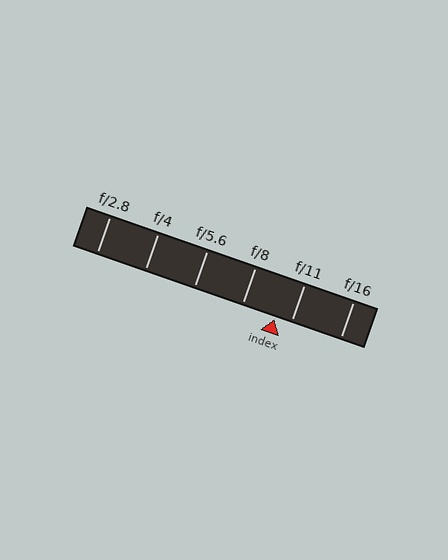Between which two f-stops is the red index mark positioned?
The index mark is between f/8 and f/11.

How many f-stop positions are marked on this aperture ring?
There are 6 f-stop positions marked.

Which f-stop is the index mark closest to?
The index mark is closest to f/11.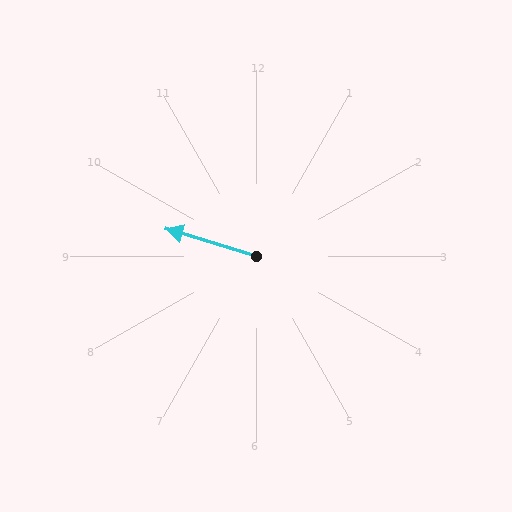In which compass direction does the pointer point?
West.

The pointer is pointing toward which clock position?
Roughly 10 o'clock.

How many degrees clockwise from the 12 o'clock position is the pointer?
Approximately 287 degrees.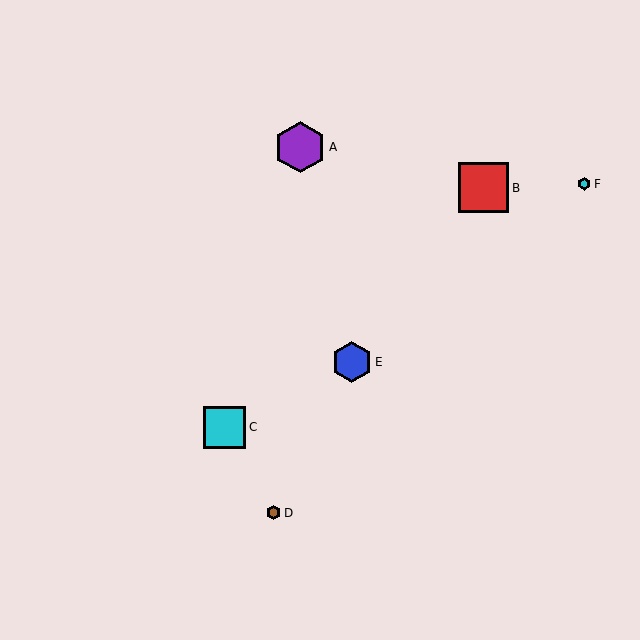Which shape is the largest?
The purple hexagon (labeled A) is the largest.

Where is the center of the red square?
The center of the red square is at (484, 188).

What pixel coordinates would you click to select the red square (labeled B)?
Click at (484, 188) to select the red square B.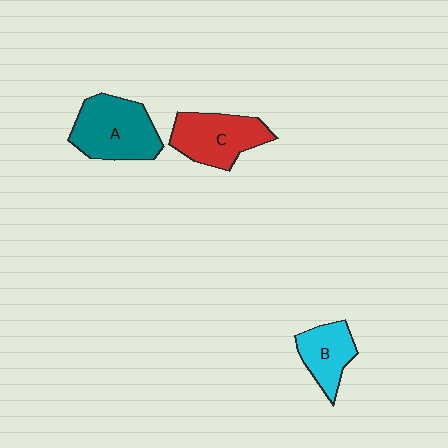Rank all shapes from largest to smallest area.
From largest to smallest: A (teal), C (red), B (cyan).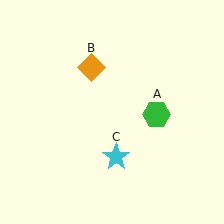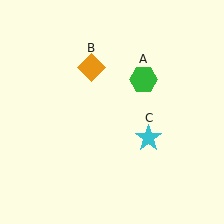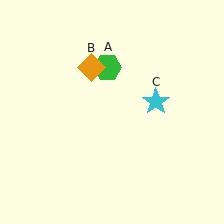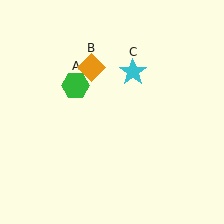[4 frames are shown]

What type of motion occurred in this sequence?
The green hexagon (object A), cyan star (object C) rotated counterclockwise around the center of the scene.